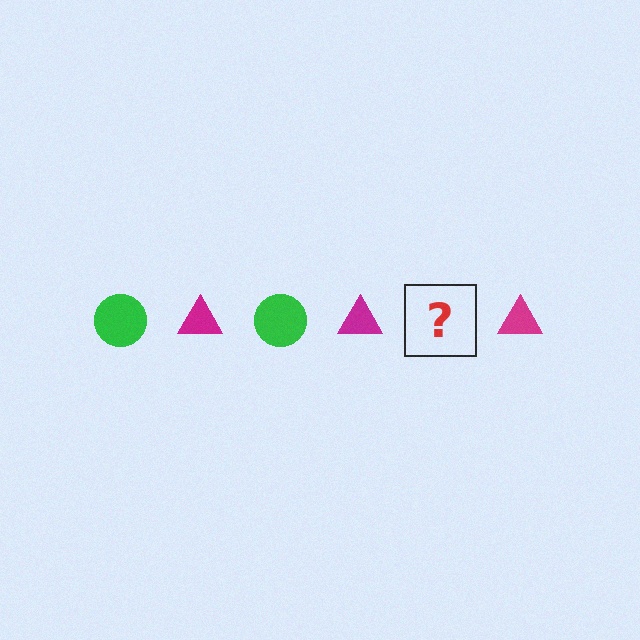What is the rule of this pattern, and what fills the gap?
The rule is that the pattern alternates between green circle and magenta triangle. The gap should be filled with a green circle.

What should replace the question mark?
The question mark should be replaced with a green circle.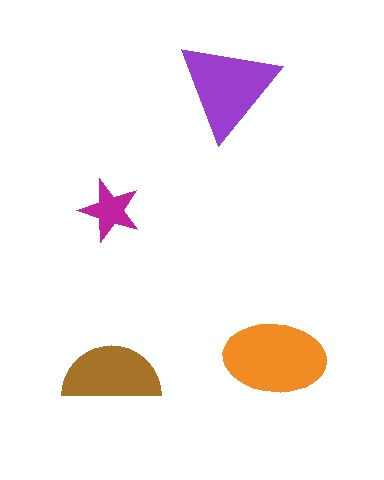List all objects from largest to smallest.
The orange ellipse, the purple triangle, the brown semicircle, the magenta star.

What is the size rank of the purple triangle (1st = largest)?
2nd.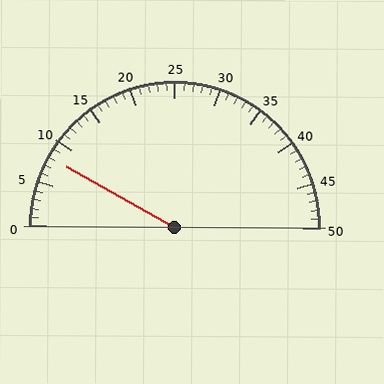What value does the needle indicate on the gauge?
The needle indicates approximately 8.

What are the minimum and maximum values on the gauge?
The gauge ranges from 0 to 50.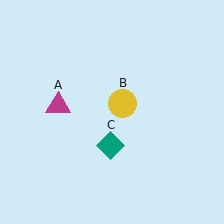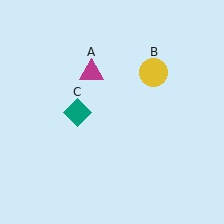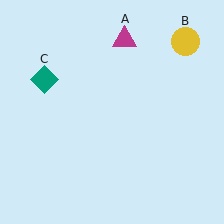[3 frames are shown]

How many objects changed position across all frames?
3 objects changed position: magenta triangle (object A), yellow circle (object B), teal diamond (object C).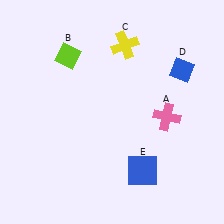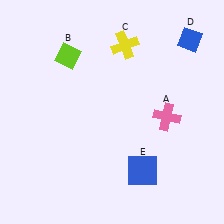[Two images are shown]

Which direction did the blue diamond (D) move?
The blue diamond (D) moved up.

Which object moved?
The blue diamond (D) moved up.